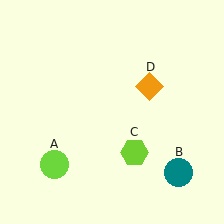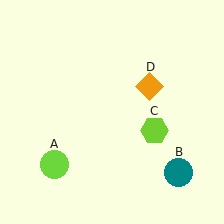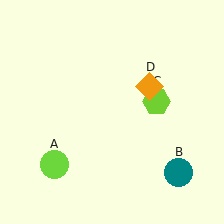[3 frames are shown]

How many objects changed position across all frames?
1 object changed position: lime hexagon (object C).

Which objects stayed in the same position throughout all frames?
Lime circle (object A) and teal circle (object B) and orange diamond (object D) remained stationary.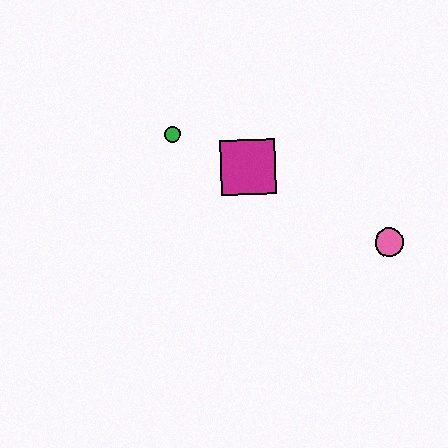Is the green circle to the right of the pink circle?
No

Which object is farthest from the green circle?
The pink circle is farthest from the green circle.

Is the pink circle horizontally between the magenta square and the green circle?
No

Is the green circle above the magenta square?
Yes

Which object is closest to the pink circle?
The magenta square is closest to the pink circle.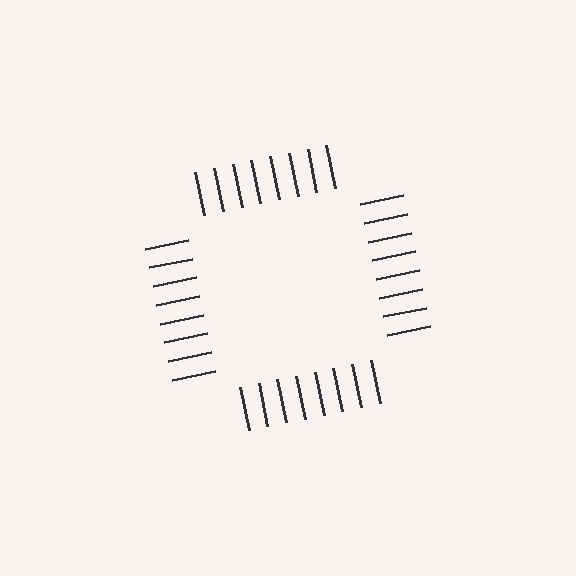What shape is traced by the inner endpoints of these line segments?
An illusory square — the line segments terminate on its edges but no continuous stroke is drawn.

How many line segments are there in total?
32 — 8 along each of the 4 edges.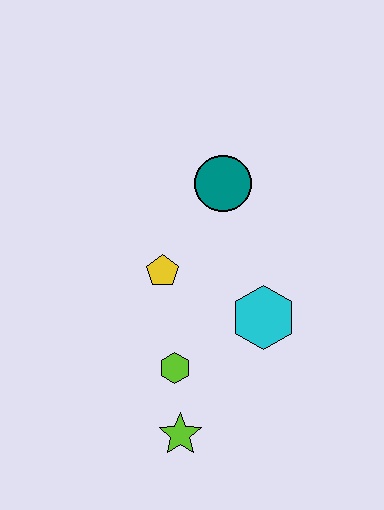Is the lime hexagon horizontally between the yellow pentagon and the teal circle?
Yes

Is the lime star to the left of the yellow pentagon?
No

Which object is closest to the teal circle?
The yellow pentagon is closest to the teal circle.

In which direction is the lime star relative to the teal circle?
The lime star is below the teal circle.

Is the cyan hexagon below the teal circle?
Yes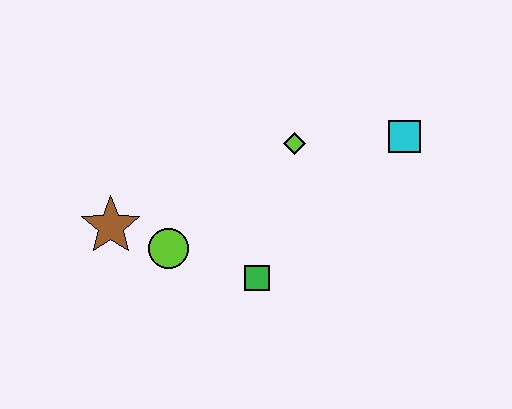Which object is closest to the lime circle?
The brown star is closest to the lime circle.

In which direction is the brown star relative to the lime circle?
The brown star is to the left of the lime circle.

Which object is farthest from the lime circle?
The cyan square is farthest from the lime circle.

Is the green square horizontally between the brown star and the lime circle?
No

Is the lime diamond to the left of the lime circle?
No